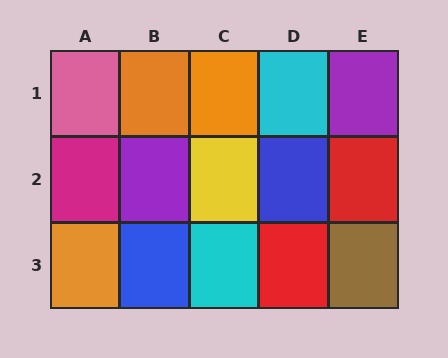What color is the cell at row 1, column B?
Orange.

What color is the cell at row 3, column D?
Red.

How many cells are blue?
2 cells are blue.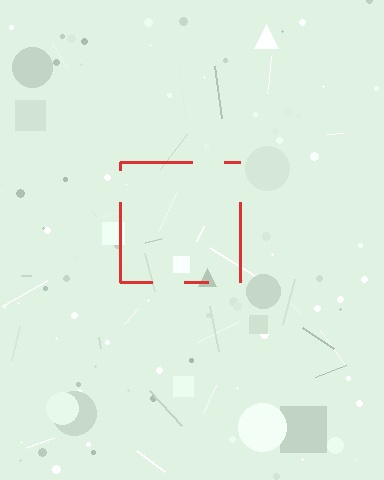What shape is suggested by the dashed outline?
The dashed outline suggests a square.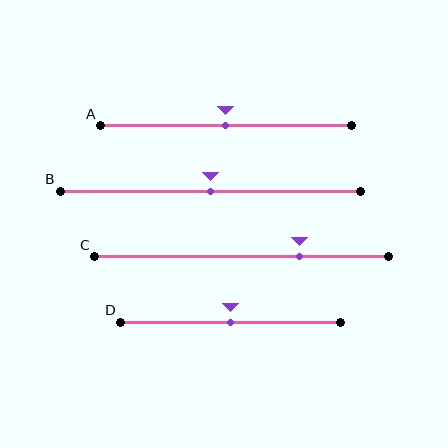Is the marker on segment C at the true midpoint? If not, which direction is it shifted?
No, the marker on segment C is shifted to the right by about 20% of the segment length.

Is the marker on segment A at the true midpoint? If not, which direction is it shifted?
Yes, the marker on segment A is at the true midpoint.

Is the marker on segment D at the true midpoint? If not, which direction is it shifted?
Yes, the marker on segment D is at the true midpoint.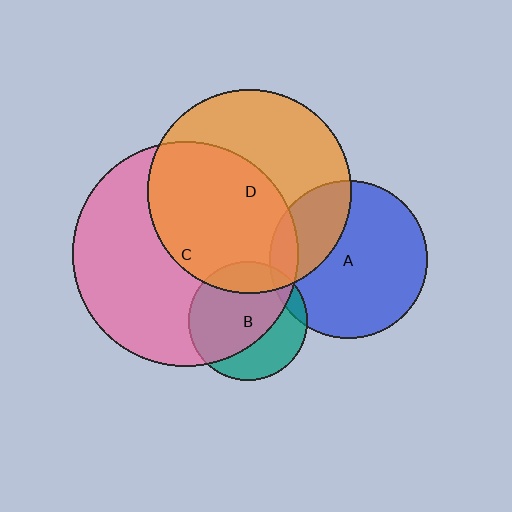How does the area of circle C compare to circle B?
Approximately 3.5 times.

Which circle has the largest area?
Circle C (pink).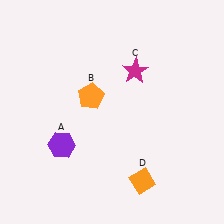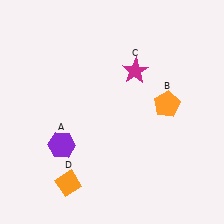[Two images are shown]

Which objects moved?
The objects that moved are: the orange pentagon (B), the orange diamond (D).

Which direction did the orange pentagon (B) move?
The orange pentagon (B) moved right.